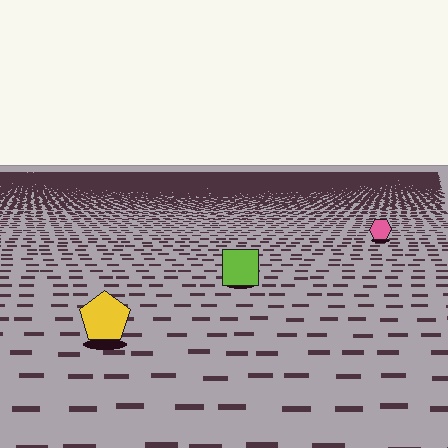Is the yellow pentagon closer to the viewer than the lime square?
Yes. The yellow pentagon is closer — you can tell from the texture gradient: the ground texture is coarser near it.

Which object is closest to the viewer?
The yellow pentagon is closest. The texture marks near it are larger and more spread out.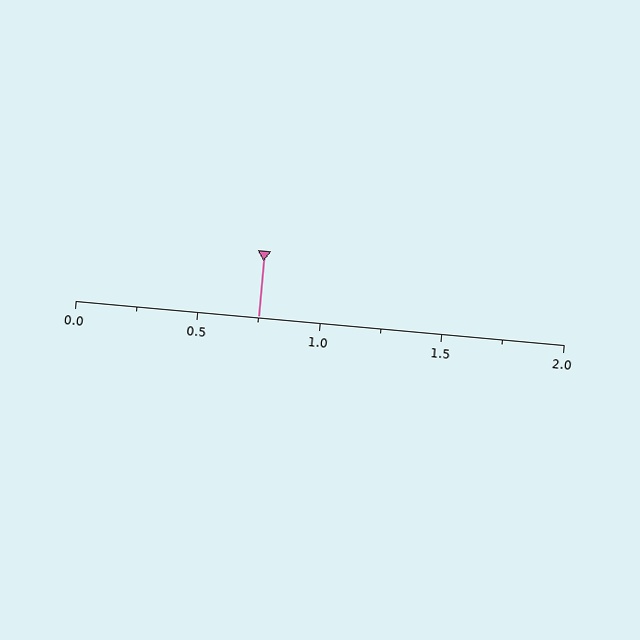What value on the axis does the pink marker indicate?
The marker indicates approximately 0.75.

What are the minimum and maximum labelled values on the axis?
The axis runs from 0.0 to 2.0.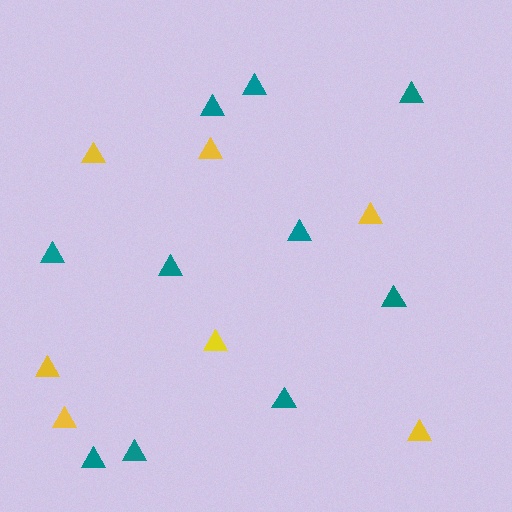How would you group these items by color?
There are 2 groups: one group of teal triangles (10) and one group of yellow triangles (7).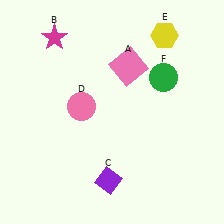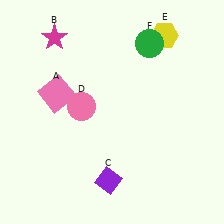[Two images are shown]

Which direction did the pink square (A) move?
The pink square (A) moved left.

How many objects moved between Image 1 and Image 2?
2 objects moved between the two images.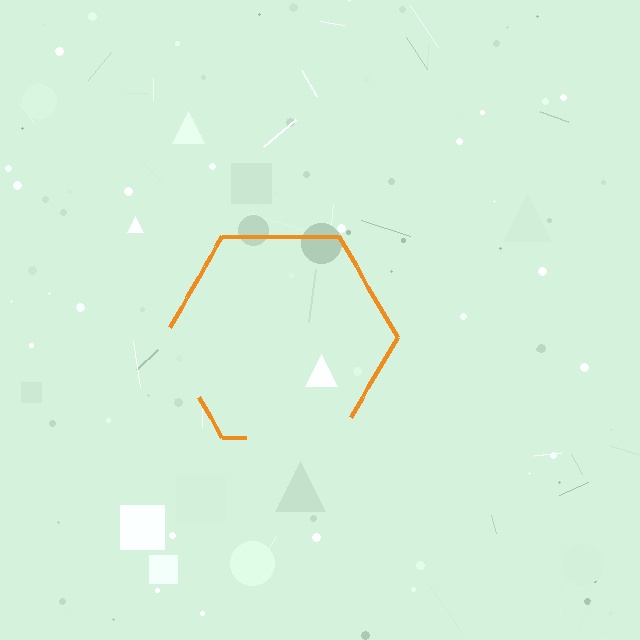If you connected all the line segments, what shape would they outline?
They would outline a hexagon.